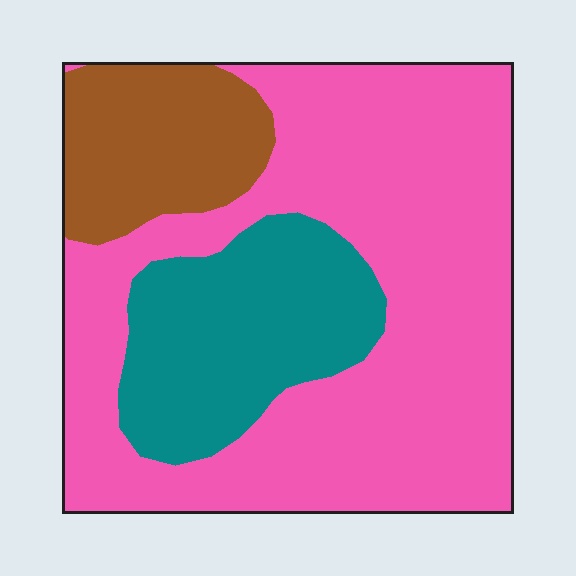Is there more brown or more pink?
Pink.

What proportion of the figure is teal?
Teal covers about 20% of the figure.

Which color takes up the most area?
Pink, at roughly 65%.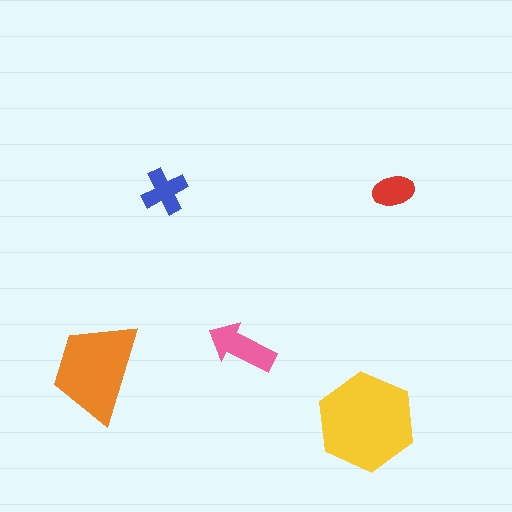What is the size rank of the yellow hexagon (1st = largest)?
1st.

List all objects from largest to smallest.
The yellow hexagon, the orange trapezoid, the pink arrow, the blue cross, the red ellipse.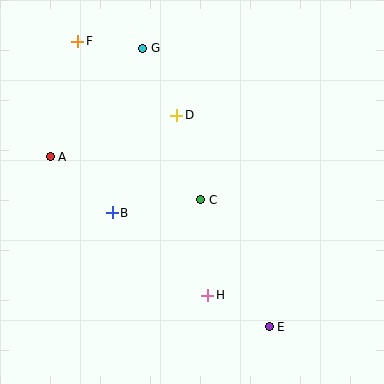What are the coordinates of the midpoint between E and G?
The midpoint between E and G is at (206, 188).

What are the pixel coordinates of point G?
Point G is at (143, 48).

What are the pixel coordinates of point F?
Point F is at (78, 41).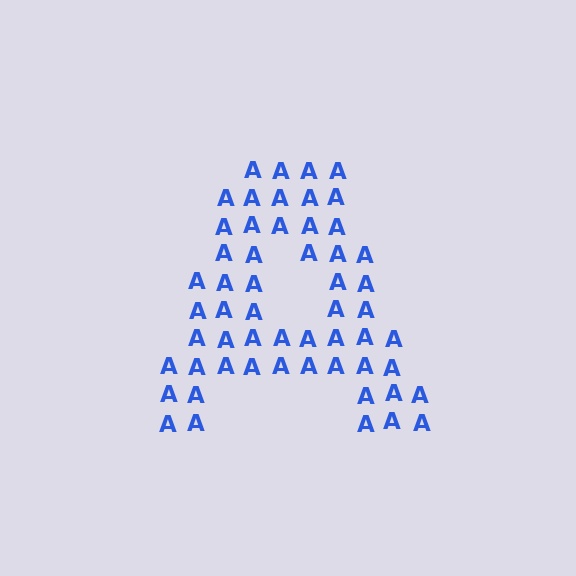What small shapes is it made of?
It is made of small letter A's.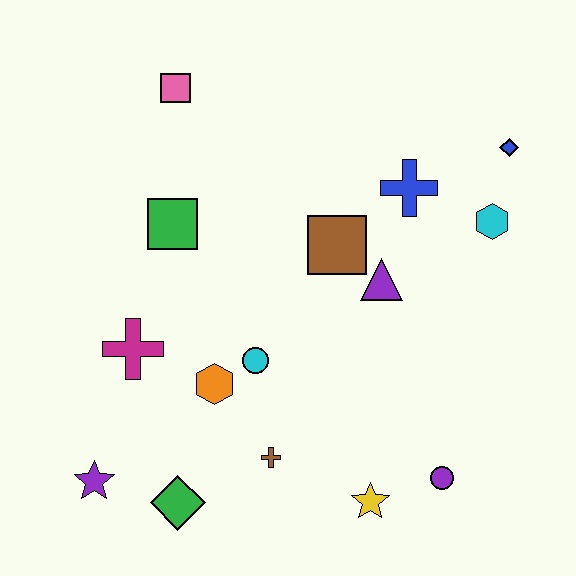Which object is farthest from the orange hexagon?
The blue diamond is farthest from the orange hexagon.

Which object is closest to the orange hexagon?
The cyan circle is closest to the orange hexagon.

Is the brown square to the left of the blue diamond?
Yes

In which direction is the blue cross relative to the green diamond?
The blue cross is above the green diamond.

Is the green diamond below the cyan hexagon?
Yes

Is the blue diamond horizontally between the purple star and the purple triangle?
No